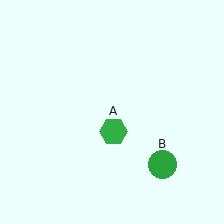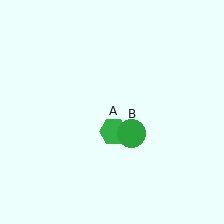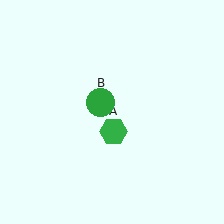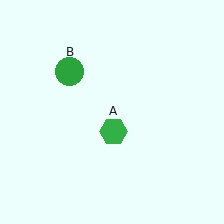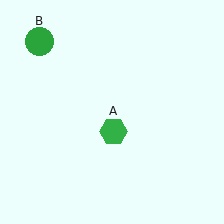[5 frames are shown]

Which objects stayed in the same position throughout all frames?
Green hexagon (object A) remained stationary.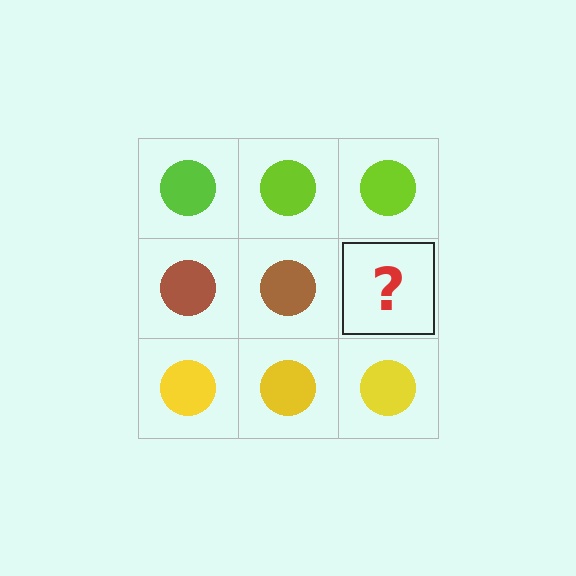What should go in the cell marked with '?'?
The missing cell should contain a brown circle.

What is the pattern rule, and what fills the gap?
The rule is that each row has a consistent color. The gap should be filled with a brown circle.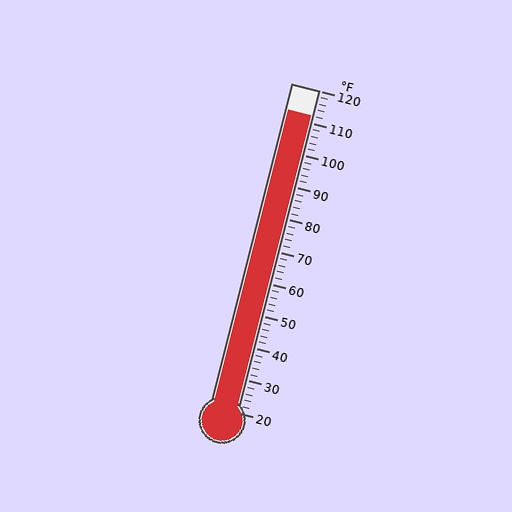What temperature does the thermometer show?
The thermometer shows approximately 112°F.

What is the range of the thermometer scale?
The thermometer scale ranges from 20°F to 120°F.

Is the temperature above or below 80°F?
The temperature is above 80°F.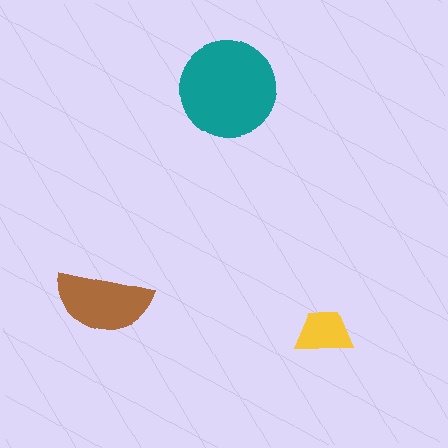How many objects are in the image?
There are 3 objects in the image.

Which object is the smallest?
The yellow trapezoid.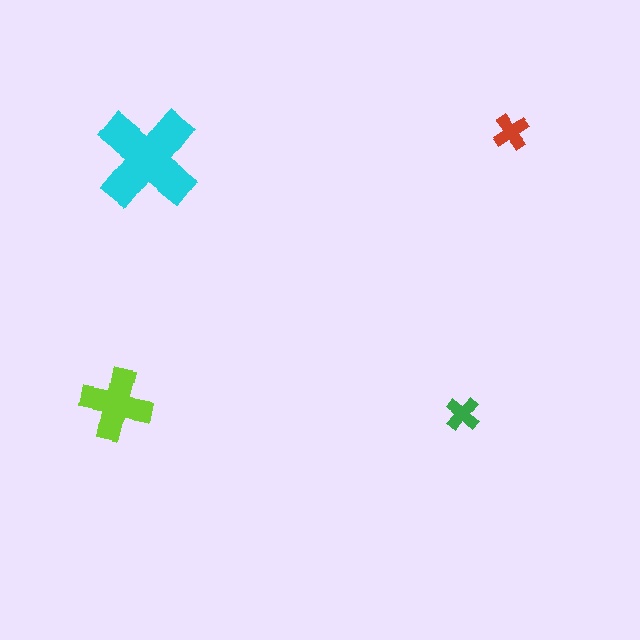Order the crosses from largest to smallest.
the cyan one, the lime one, the red one, the green one.